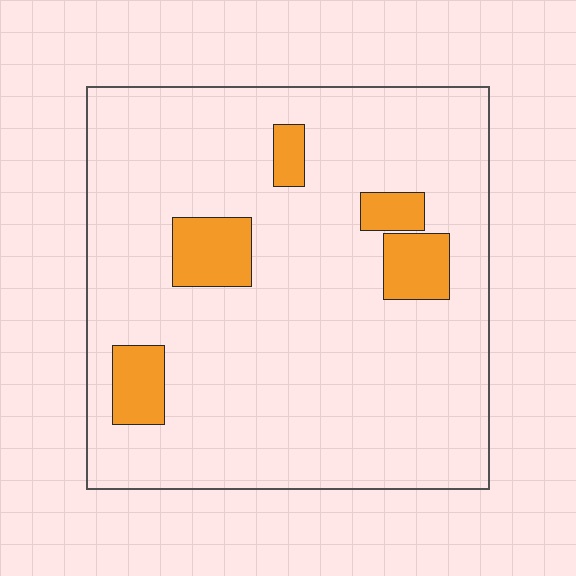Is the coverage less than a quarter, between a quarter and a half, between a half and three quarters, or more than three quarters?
Less than a quarter.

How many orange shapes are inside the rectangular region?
5.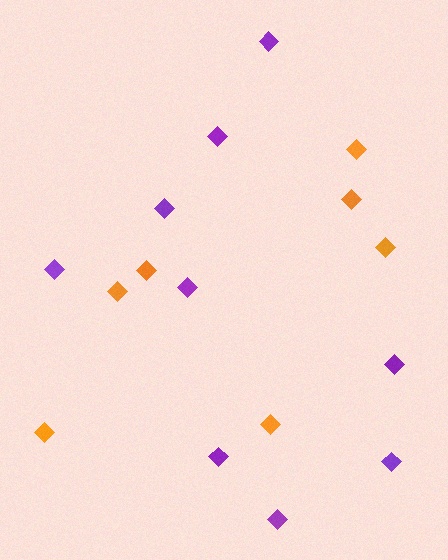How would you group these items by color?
There are 2 groups: one group of purple diamonds (9) and one group of orange diamonds (7).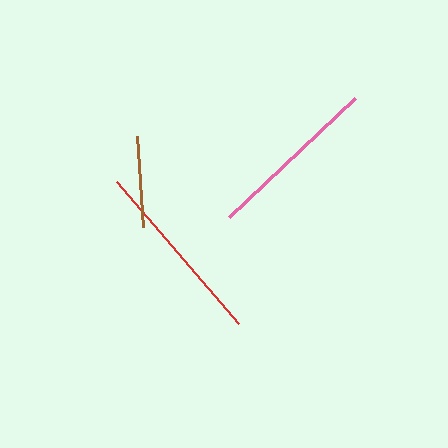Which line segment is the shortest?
The brown line is the shortest at approximately 90 pixels.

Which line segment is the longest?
The red line is the longest at approximately 188 pixels.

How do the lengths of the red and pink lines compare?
The red and pink lines are approximately the same length.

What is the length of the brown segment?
The brown segment is approximately 90 pixels long.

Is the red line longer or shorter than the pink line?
The red line is longer than the pink line.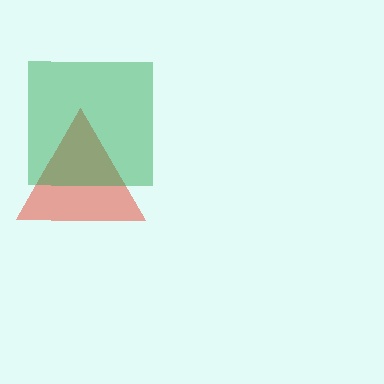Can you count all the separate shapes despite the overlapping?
Yes, there are 2 separate shapes.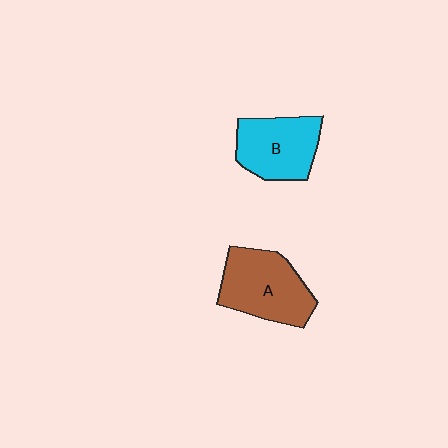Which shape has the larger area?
Shape A (brown).